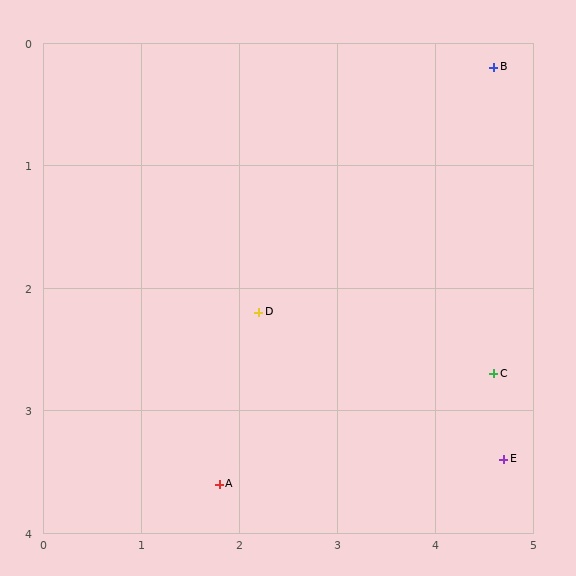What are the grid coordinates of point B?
Point B is at approximately (4.6, 0.2).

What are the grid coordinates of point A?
Point A is at approximately (1.8, 3.6).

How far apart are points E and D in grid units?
Points E and D are about 2.8 grid units apart.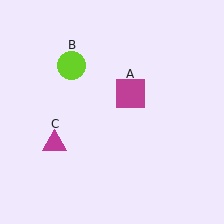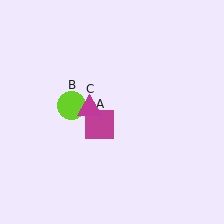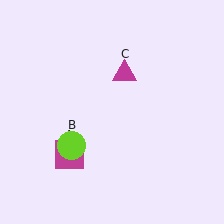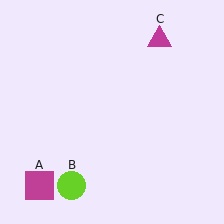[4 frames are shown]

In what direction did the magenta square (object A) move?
The magenta square (object A) moved down and to the left.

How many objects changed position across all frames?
3 objects changed position: magenta square (object A), lime circle (object B), magenta triangle (object C).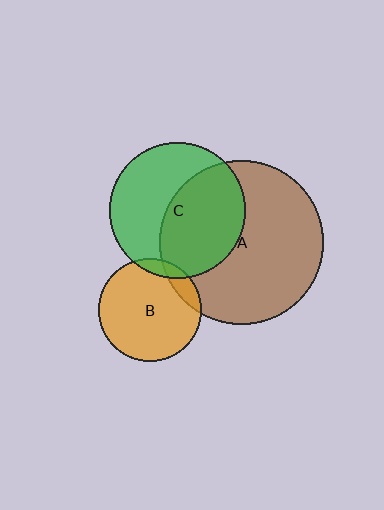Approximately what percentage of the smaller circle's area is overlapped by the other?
Approximately 50%.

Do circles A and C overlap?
Yes.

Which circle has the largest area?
Circle A (brown).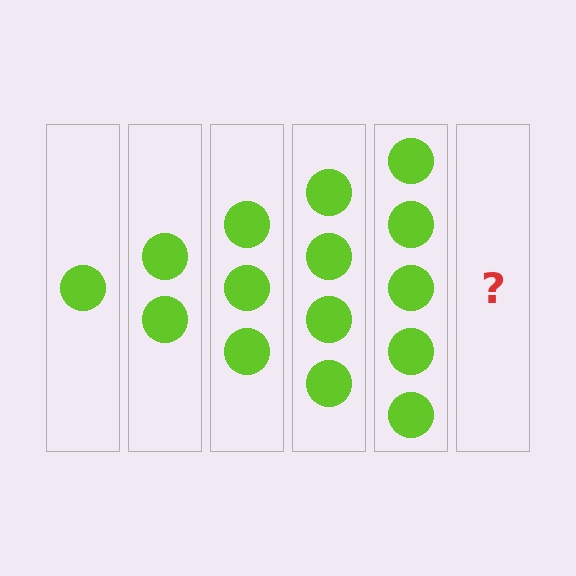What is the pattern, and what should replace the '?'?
The pattern is that each step adds one more circle. The '?' should be 6 circles.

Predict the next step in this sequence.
The next step is 6 circles.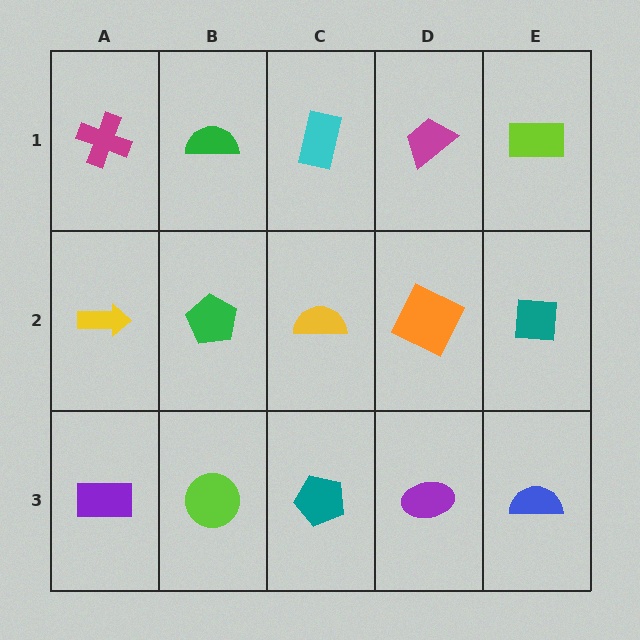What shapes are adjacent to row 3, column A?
A yellow arrow (row 2, column A), a lime circle (row 3, column B).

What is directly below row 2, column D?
A purple ellipse.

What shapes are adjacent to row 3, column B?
A green pentagon (row 2, column B), a purple rectangle (row 3, column A), a teal pentagon (row 3, column C).